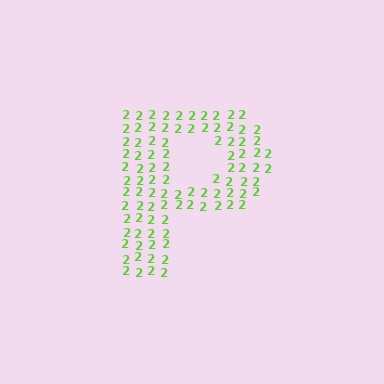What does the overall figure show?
The overall figure shows the letter P.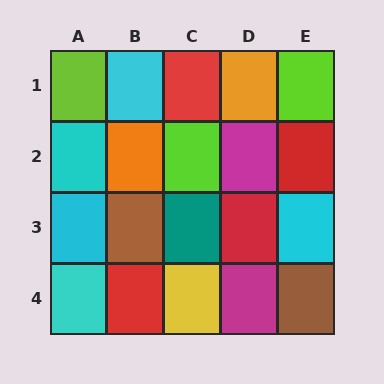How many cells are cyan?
5 cells are cyan.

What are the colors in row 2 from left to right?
Cyan, orange, lime, magenta, red.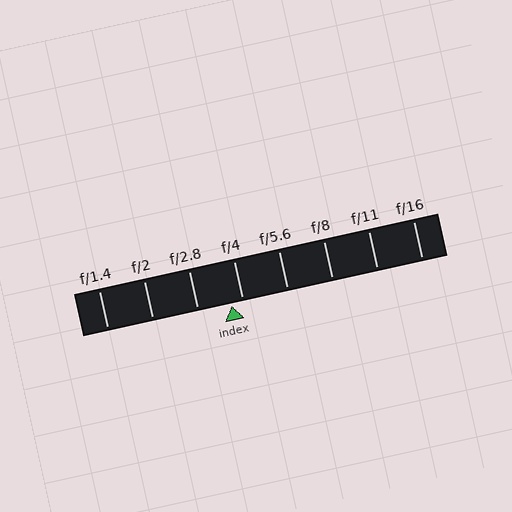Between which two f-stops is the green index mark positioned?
The index mark is between f/2.8 and f/4.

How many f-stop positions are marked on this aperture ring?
There are 8 f-stop positions marked.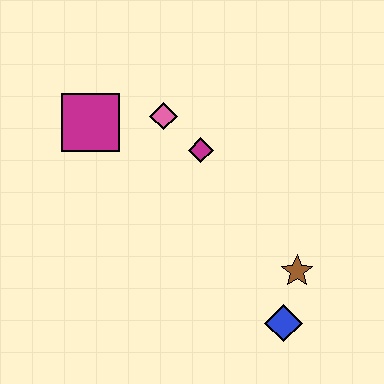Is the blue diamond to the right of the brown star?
No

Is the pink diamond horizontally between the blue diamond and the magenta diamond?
No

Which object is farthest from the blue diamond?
The magenta square is farthest from the blue diamond.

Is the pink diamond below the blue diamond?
No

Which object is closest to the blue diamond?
The brown star is closest to the blue diamond.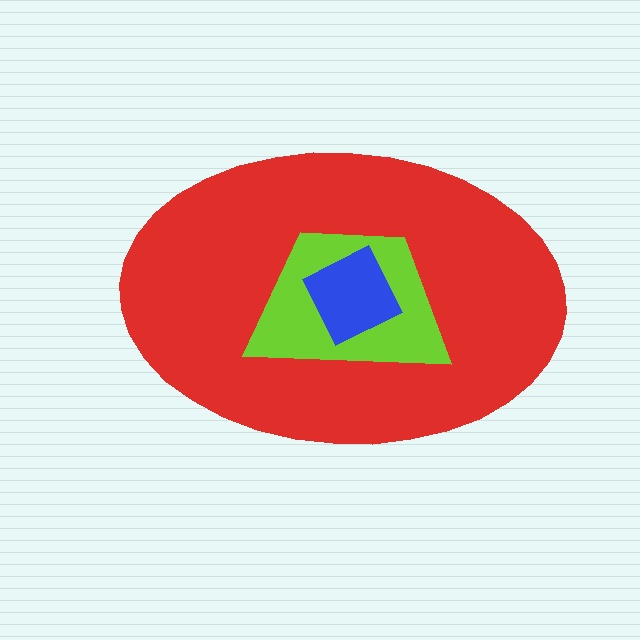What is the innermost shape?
The blue square.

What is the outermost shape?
The red ellipse.